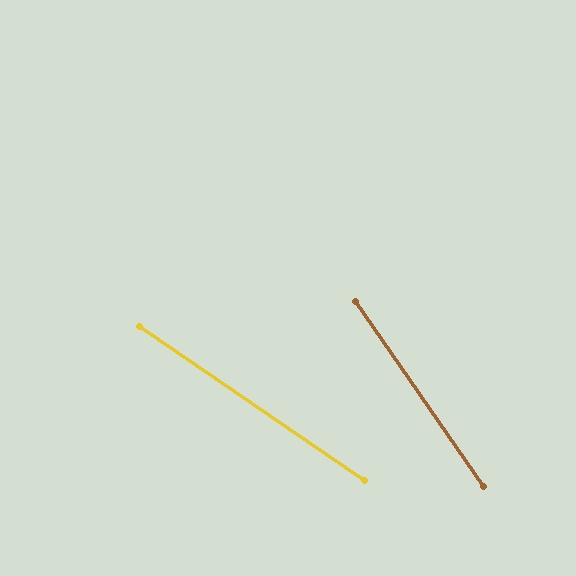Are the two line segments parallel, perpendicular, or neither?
Neither parallel nor perpendicular — they differ by about 21°.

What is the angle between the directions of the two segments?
Approximately 21 degrees.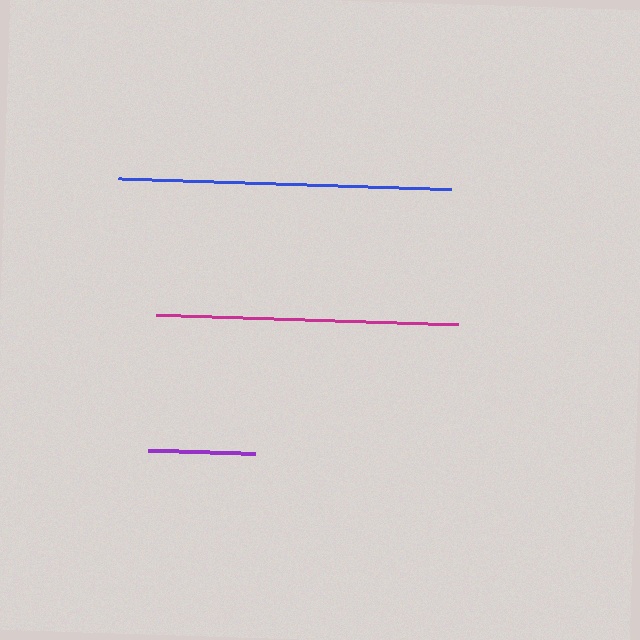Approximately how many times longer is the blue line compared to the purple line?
The blue line is approximately 3.1 times the length of the purple line.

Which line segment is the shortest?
The purple line is the shortest at approximately 107 pixels.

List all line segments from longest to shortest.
From longest to shortest: blue, magenta, purple.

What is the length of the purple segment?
The purple segment is approximately 107 pixels long.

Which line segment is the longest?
The blue line is the longest at approximately 333 pixels.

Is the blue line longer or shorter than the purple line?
The blue line is longer than the purple line.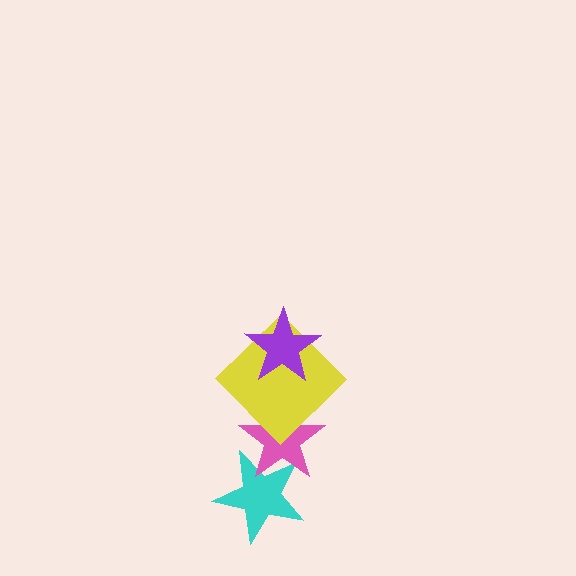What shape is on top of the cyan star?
The pink star is on top of the cyan star.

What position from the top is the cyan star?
The cyan star is 4th from the top.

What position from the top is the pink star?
The pink star is 3rd from the top.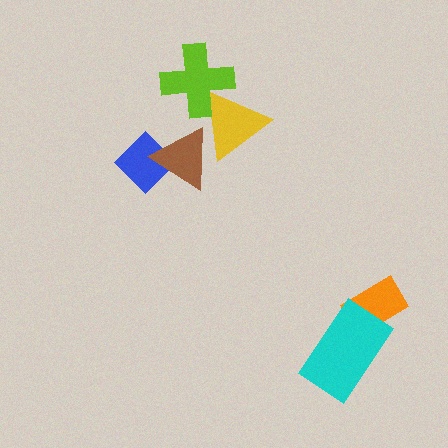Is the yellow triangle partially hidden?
Yes, it is partially covered by another shape.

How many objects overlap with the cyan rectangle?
1 object overlaps with the cyan rectangle.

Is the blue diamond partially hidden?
Yes, it is partially covered by another shape.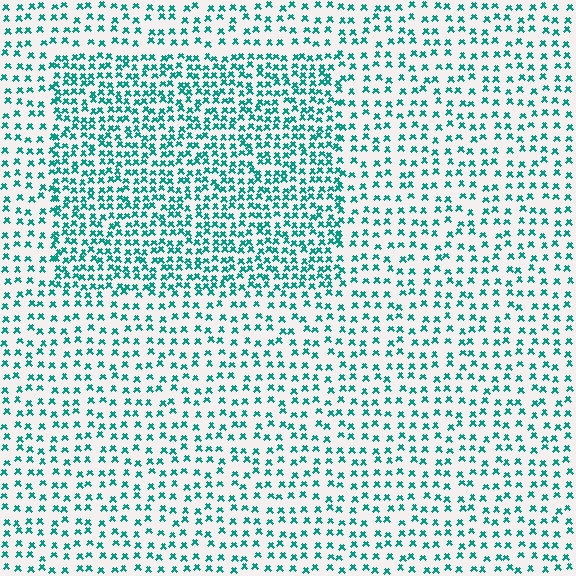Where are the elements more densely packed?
The elements are more densely packed inside the rectangle boundary.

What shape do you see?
I see a rectangle.